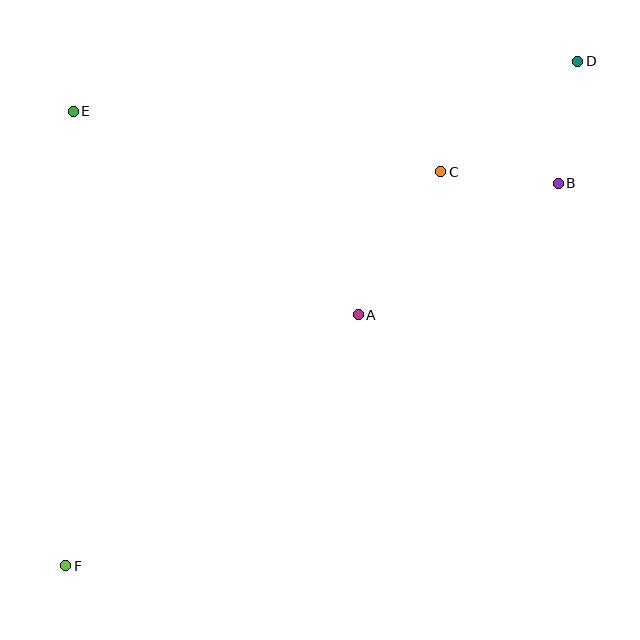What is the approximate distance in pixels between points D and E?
The distance between D and E is approximately 507 pixels.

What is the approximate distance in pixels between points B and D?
The distance between B and D is approximately 123 pixels.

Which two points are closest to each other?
Points B and C are closest to each other.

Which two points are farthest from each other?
Points D and F are farthest from each other.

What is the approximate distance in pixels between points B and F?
The distance between B and F is approximately 623 pixels.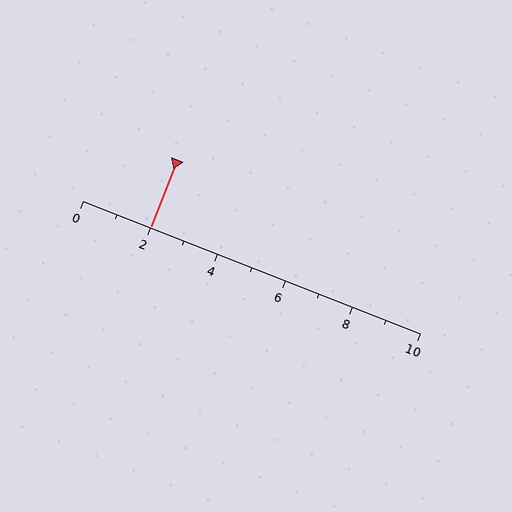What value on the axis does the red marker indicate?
The marker indicates approximately 2.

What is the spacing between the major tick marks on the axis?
The major ticks are spaced 2 apart.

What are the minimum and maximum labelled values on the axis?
The axis runs from 0 to 10.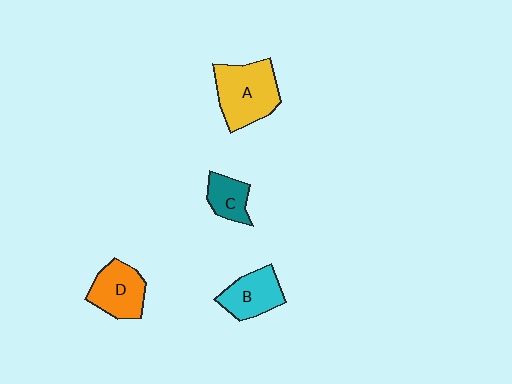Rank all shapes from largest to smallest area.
From largest to smallest: A (yellow), D (orange), B (cyan), C (teal).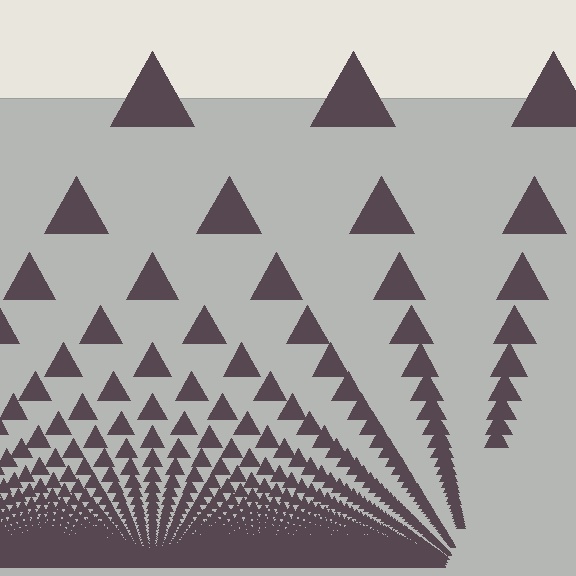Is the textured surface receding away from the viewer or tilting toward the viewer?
The surface appears to tilt toward the viewer. Texture elements get larger and sparser toward the top.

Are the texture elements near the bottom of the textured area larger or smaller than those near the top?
Smaller. The gradient is inverted — elements near the bottom are smaller and denser.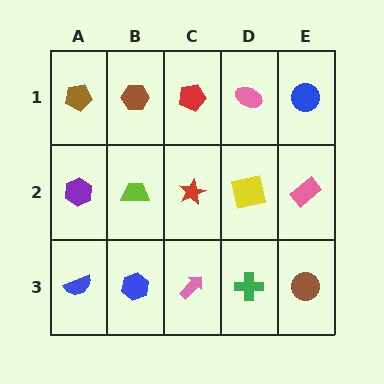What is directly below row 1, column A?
A purple hexagon.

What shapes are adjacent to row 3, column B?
A lime trapezoid (row 2, column B), a blue semicircle (row 3, column A), a pink arrow (row 3, column C).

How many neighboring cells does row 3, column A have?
2.